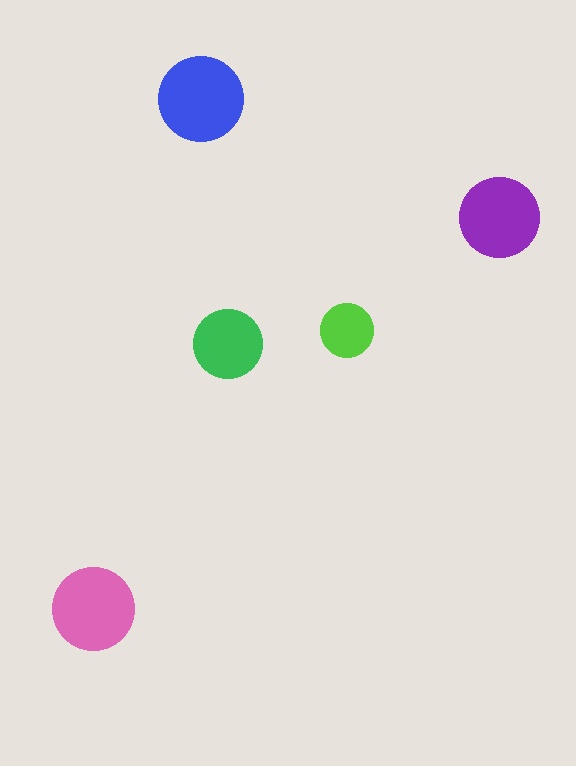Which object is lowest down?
The pink circle is bottommost.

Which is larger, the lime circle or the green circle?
The green one.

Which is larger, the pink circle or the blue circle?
The blue one.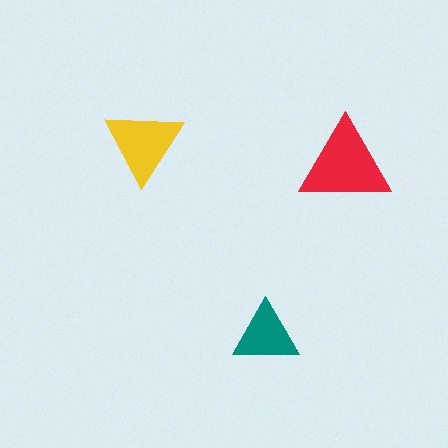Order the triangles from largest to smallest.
the red one, the yellow one, the teal one.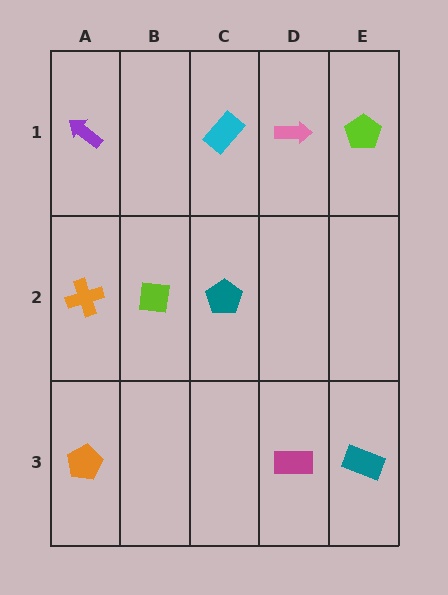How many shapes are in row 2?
3 shapes.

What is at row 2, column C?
A teal pentagon.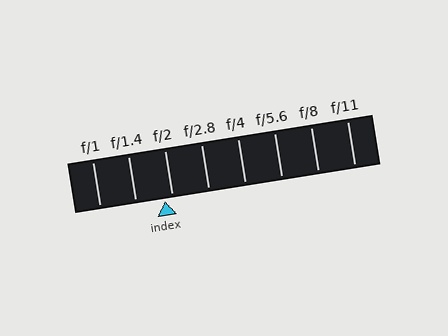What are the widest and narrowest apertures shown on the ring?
The widest aperture shown is f/1 and the narrowest is f/11.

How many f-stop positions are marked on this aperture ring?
There are 8 f-stop positions marked.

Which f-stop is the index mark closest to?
The index mark is closest to f/2.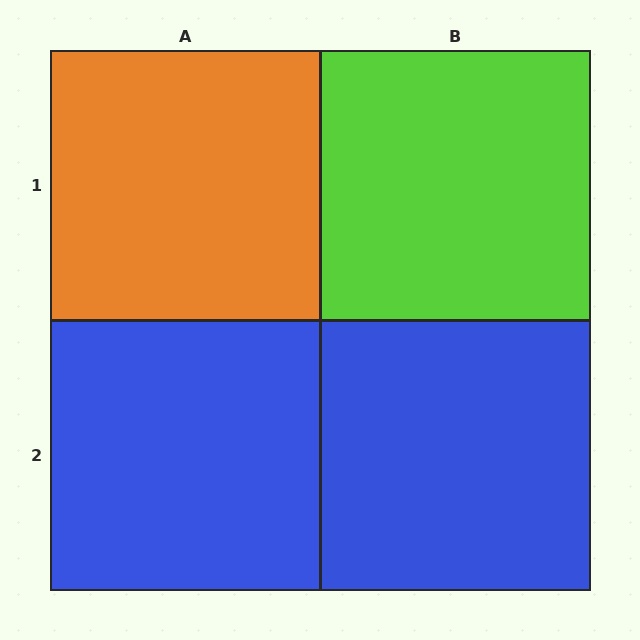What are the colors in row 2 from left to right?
Blue, blue.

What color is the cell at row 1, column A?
Orange.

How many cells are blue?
2 cells are blue.